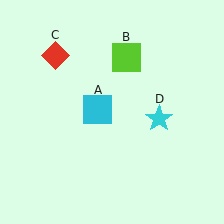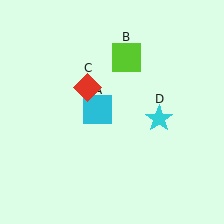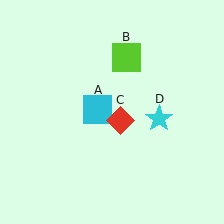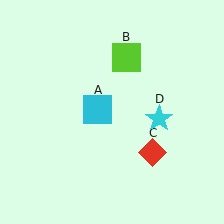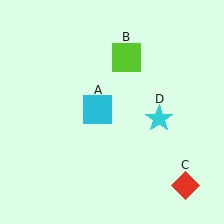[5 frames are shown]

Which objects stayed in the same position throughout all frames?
Cyan square (object A) and lime square (object B) and cyan star (object D) remained stationary.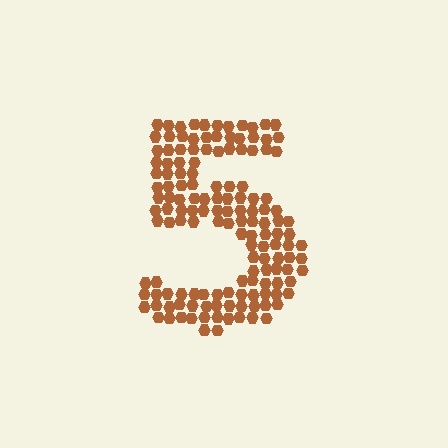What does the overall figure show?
The overall figure shows the digit 5.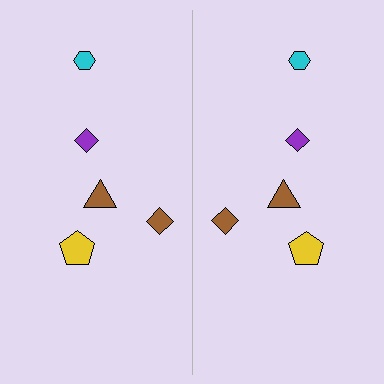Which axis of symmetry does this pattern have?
The pattern has a vertical axis of symmetry running through the center of the image.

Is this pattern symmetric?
Yes, this pattern has bilateral (reflection) symmetry.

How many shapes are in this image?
There are 10 shapes in this image.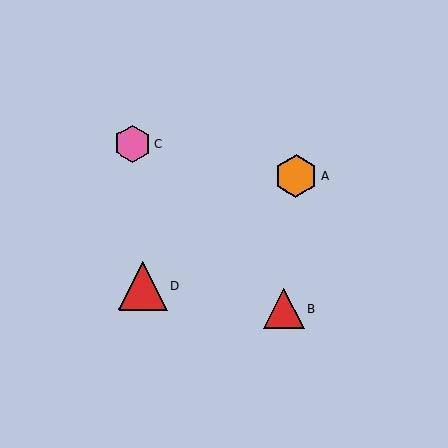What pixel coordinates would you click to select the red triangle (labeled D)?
Click at (143, 286) to select the red triangle D.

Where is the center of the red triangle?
The center of the red triangle is at (284, 309).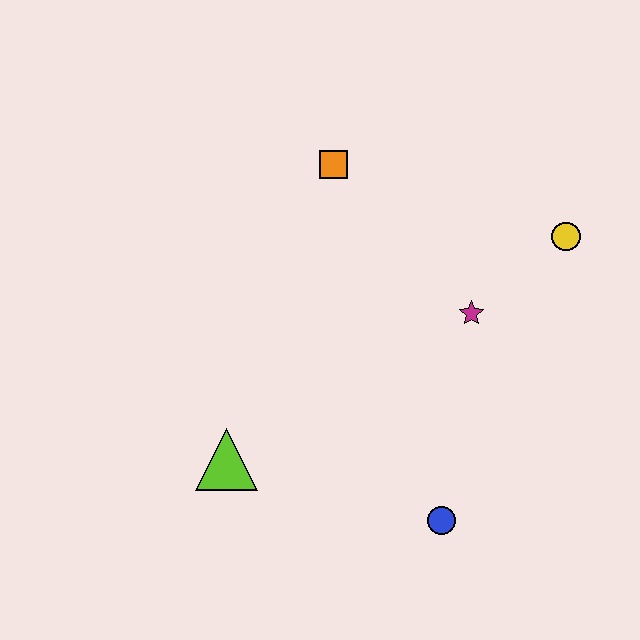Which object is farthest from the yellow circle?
The lime triangle is farthest from the yellow circle.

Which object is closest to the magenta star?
The yellow circle is closest to the magenta star.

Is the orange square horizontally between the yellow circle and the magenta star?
No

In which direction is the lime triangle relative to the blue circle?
The lime triangle is to the left of the blue circle.